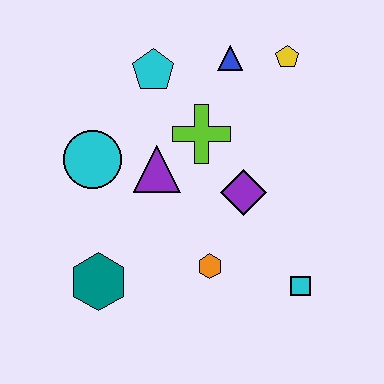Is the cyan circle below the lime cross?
Yes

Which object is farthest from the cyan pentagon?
The cyan square is farthest from the cyan pentagon.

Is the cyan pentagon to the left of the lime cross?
Yes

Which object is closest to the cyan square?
The orange hexagon is closest to the cyan square.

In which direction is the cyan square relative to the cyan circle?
The cyan square is to the right of the cyan circle.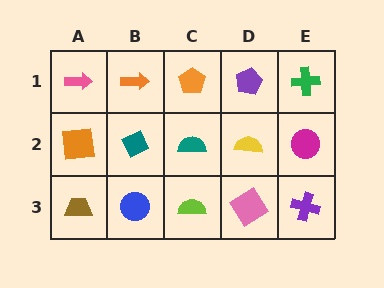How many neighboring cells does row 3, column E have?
2.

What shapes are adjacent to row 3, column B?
A teal diamond (row 2, column B), a brown trapezoid (row 3, column A), a lime semicircle (row 3, column C).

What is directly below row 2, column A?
A brown trapezoid.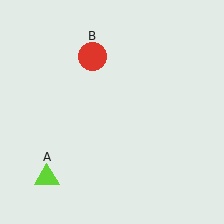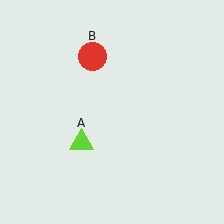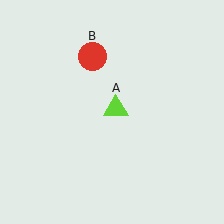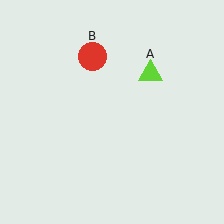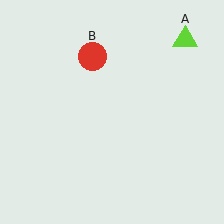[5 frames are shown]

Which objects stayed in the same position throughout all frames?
Red circle (object B) remained stationary.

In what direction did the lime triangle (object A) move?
The lime triangle (object A) moved up and to the right.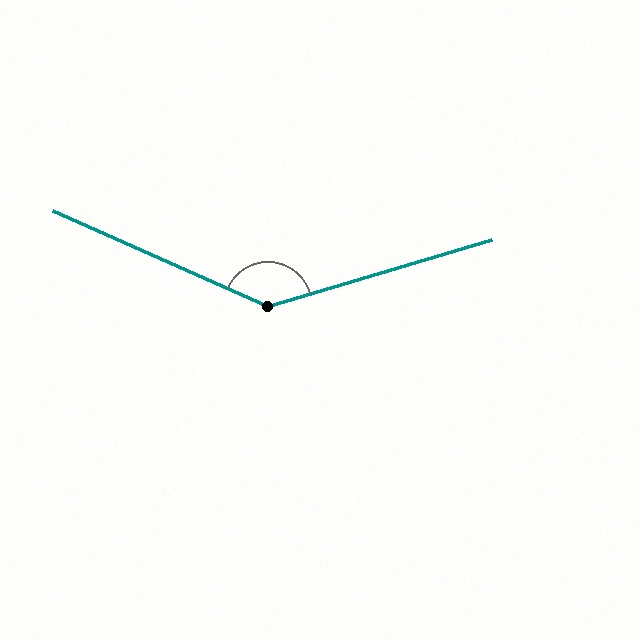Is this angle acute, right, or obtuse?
It is obtuse.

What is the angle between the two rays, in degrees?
Approximately 139 degrees.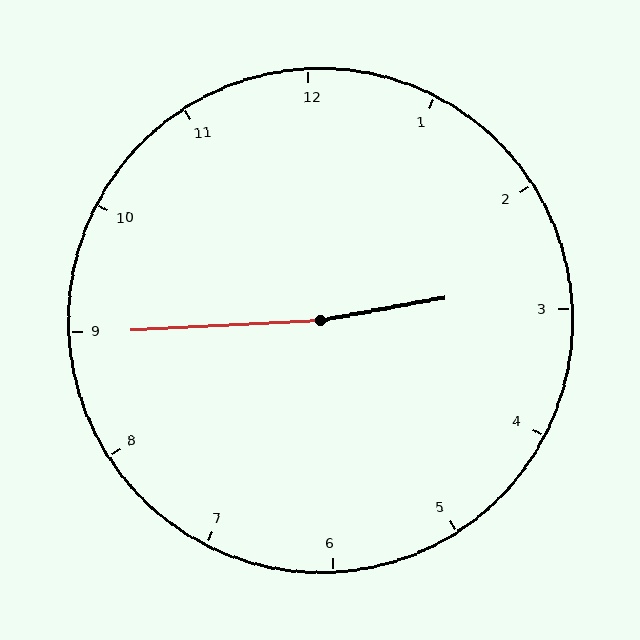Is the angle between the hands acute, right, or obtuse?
It is obtuse.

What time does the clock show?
2:45.